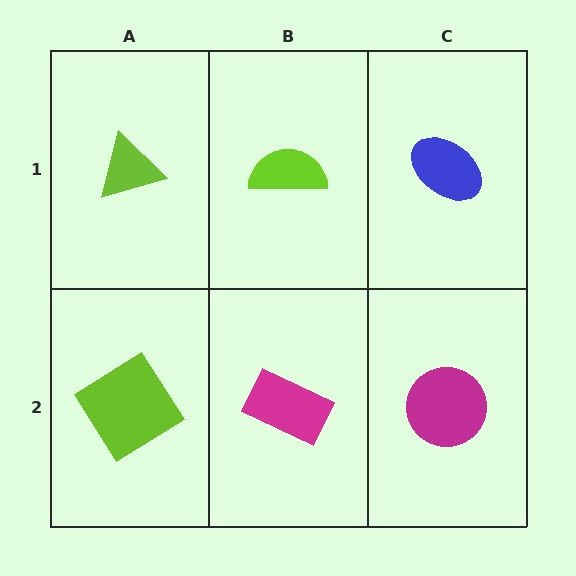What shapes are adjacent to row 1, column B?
A magenta rectangle (row 2, column B), a lime triangle (row 1, column A), a blue ellipse (row 1, column C).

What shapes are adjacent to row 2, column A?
A lime triangle (row 1, column A), a magenta rectangle (row 2, column B).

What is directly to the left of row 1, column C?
A lime semicircle.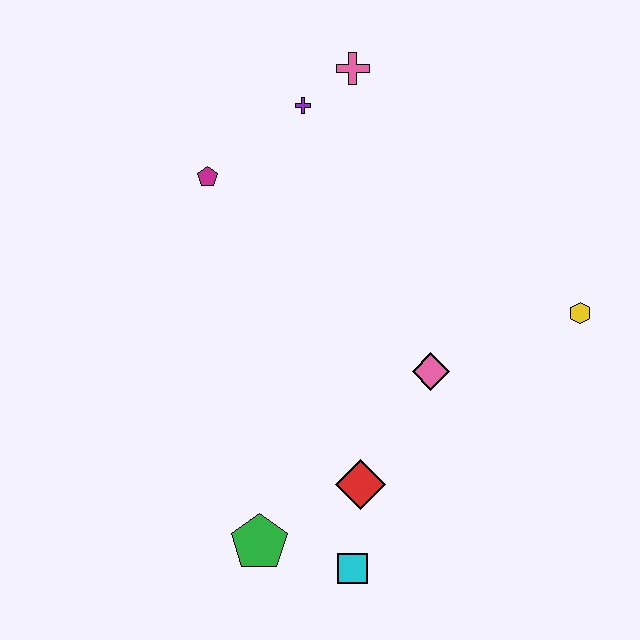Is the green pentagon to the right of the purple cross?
No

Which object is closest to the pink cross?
The purple cross is closest to the pink cross.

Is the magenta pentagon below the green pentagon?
No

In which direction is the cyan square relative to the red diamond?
The cyan square is below the red diamond.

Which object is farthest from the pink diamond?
The pink cross is farthest from the pink diamond.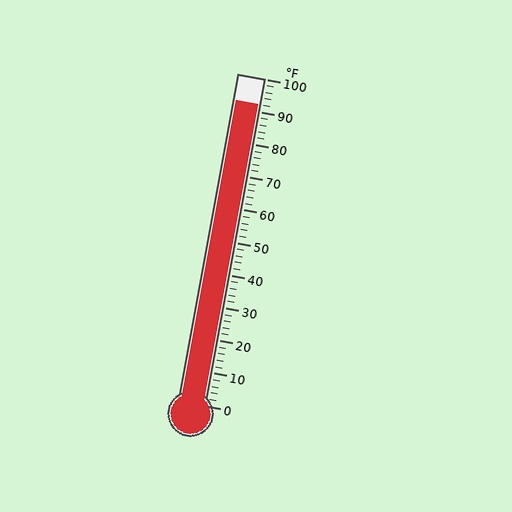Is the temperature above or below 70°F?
The temperature is above 70°F.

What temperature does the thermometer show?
The thermometer shows approximately 92°F.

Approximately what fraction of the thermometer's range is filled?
The thermometer is filled to approximately 90% of its range.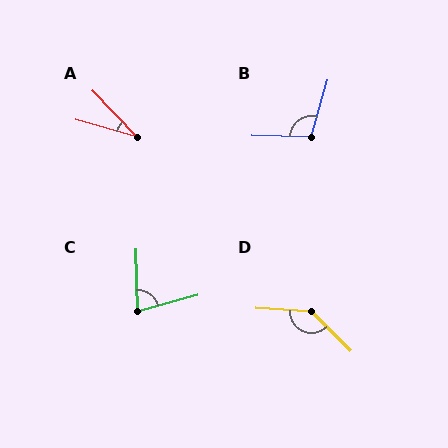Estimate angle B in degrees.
Approximately 105 degrees.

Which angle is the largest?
D, at approximately 139 degrees.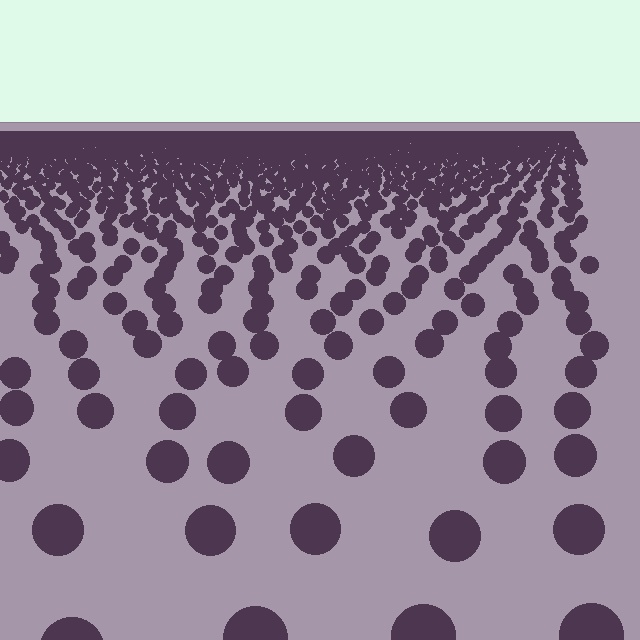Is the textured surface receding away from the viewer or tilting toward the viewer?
The surface is receding away from the viewer. Texture elements get smaller and denser toward the top.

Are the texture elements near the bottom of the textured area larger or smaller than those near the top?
Larger. Near the bottom, elements are closer to the viewer and appear at a bigger on-screen size.